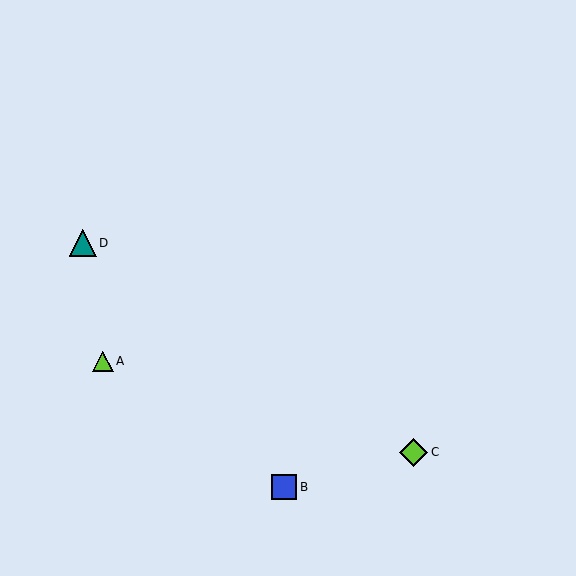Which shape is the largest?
The lime diamond (labeled C) is the largest.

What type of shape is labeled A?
Shape A is a lime triangle.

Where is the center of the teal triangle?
The center of the teal triangle is at (83, 243).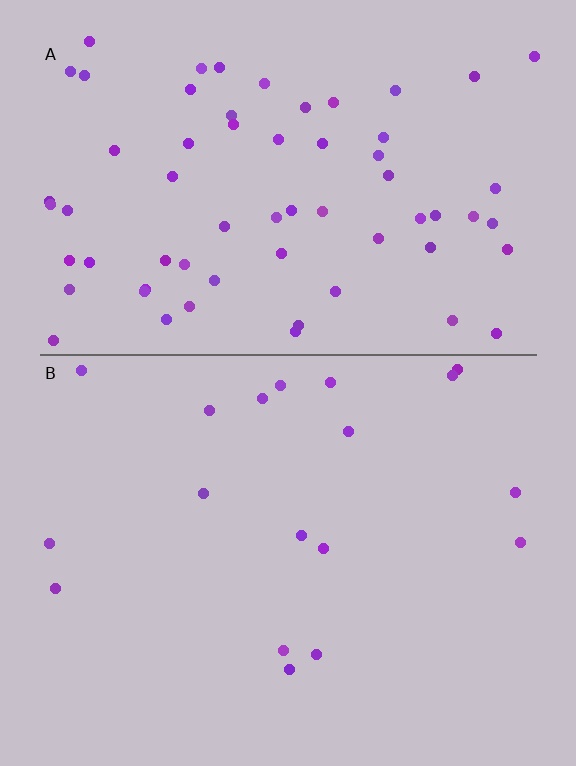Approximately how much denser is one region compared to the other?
Approximately 3.6× — region A over region B.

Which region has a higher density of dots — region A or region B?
A (the top).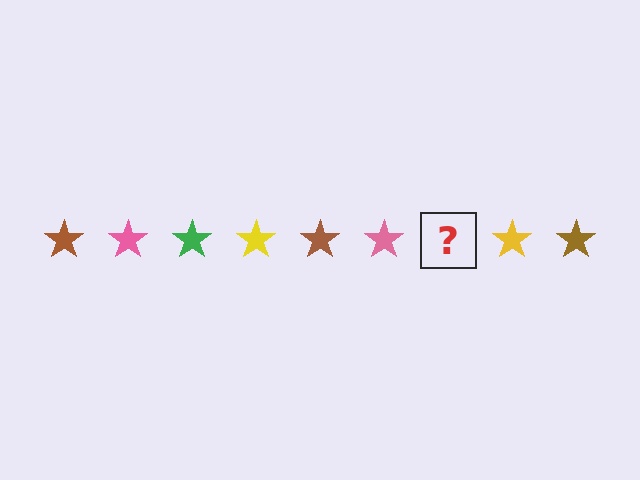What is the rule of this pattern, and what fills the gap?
The rule is that the pattern cycles through brown, pink, green, yellow stars. The gap should be filled with a green star.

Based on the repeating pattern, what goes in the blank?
The blank should be a green star.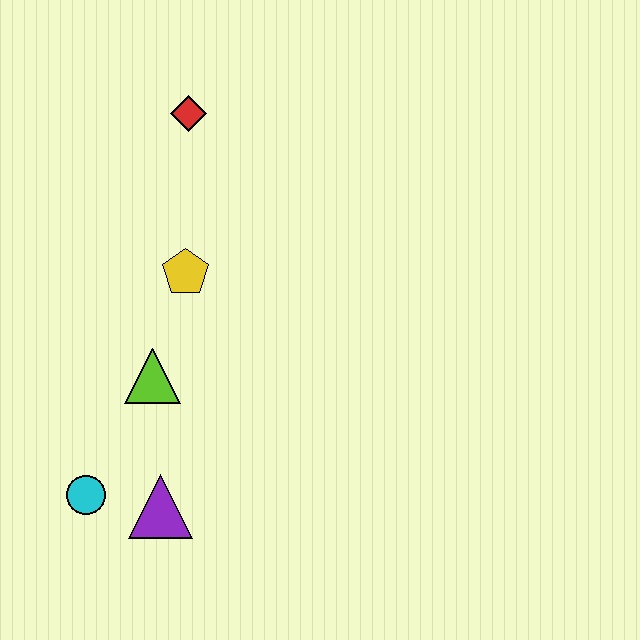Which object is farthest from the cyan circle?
The red diamond is farthest from the cyan circle.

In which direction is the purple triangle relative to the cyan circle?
The purple triangle is to the right of the cyan circle.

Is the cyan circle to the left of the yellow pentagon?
Yes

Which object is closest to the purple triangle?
The cyan circle is closest to the purple triangle.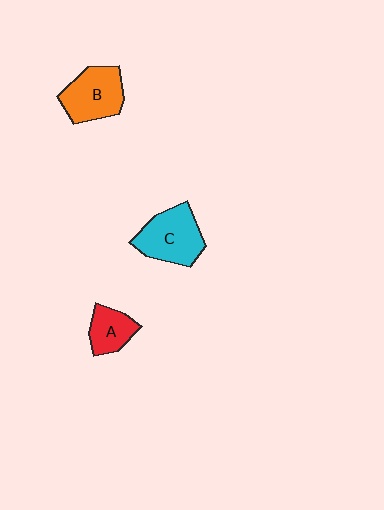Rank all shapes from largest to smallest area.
From largest to smallest: C (cyan), B (orange), A (red).